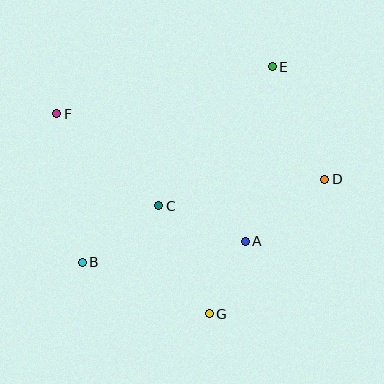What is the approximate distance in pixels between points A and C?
The distance between A and C is approximately 94 pixels.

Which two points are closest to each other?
Points A and G are closest to each other.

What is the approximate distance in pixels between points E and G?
The distance between E and G is approximately 255 pixels.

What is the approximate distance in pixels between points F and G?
The distance between F and G is approximately 251 pixels.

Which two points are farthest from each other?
Points D and F are farthest from each other.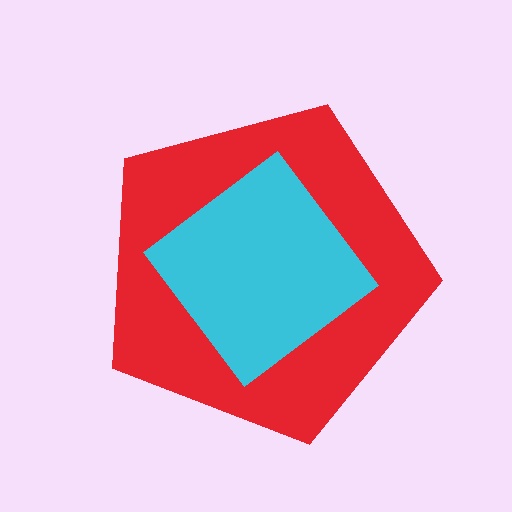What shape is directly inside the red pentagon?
The cyan diamond.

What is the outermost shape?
The red pentagon.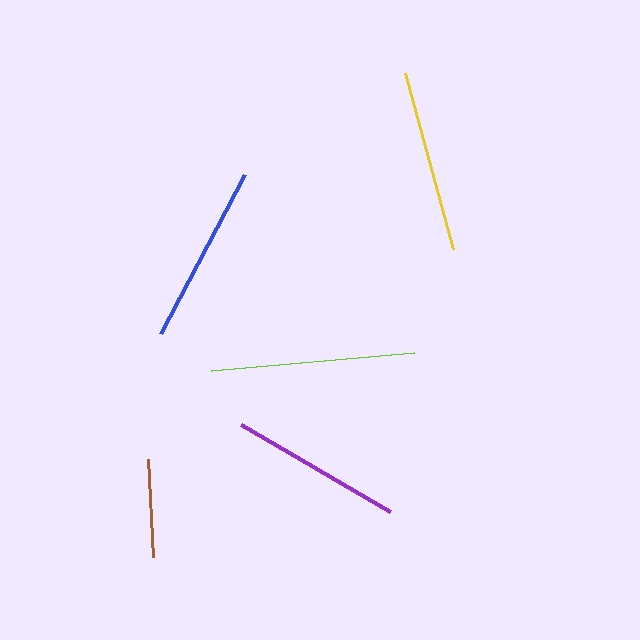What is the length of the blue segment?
The blue segment is approximately 180 pixels long.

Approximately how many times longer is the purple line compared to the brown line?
The purple line is approximately 1.8 times the length of the brown line.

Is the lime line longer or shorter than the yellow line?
The lime line is longer than the yellow line.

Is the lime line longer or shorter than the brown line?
The lime line is longer than the brown line.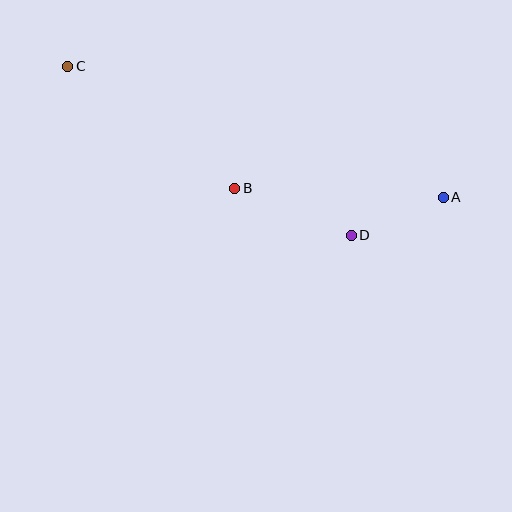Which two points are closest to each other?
Points A and D are closest to each other.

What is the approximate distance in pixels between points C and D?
The distance between C and D is approximately 330 pixels.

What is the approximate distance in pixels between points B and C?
The distance between B and C is approximately 207 pixels.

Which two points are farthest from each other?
Points A and C are farthest from each other.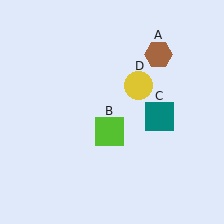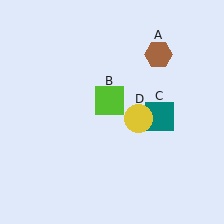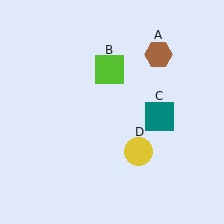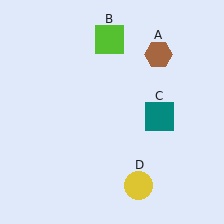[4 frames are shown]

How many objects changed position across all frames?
2 objects changed position: lime square (object B), yellow circle (object D).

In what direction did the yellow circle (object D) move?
The yellow circle (object D) moved down.